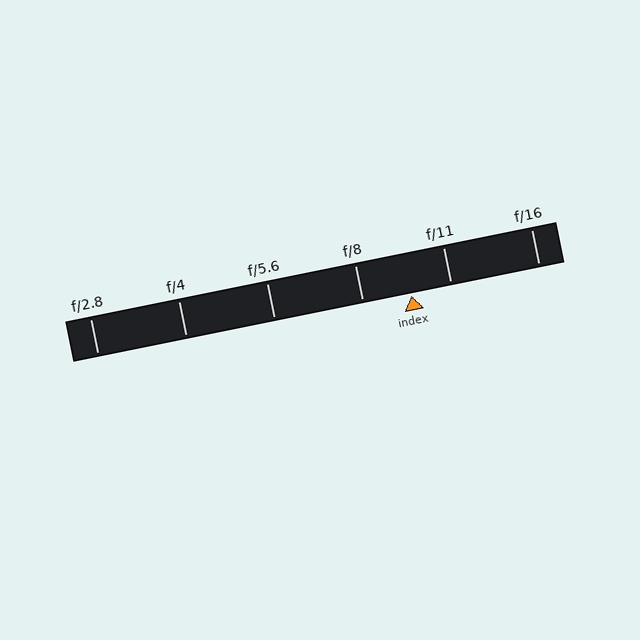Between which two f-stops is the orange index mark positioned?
The index mark is between f/8 and f/11.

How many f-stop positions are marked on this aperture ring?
There are 6 f-stop positions marked.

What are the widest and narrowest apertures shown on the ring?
The widest aperture shown is f/2.8 and the narrowest is f/16.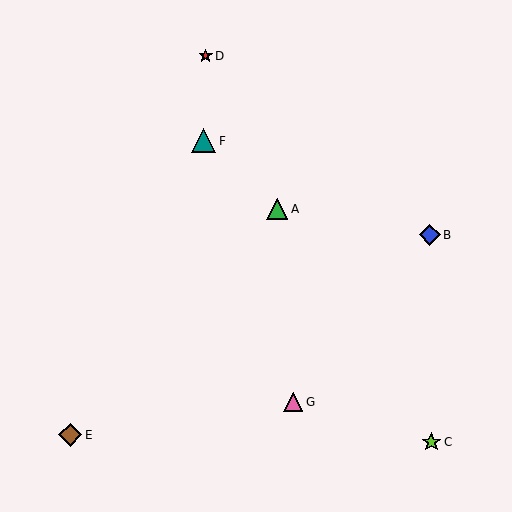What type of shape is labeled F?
Shape F is a teal triangle.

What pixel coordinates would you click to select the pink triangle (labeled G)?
Click at (293, 402) to select the pink triangle G.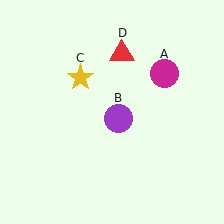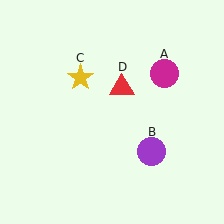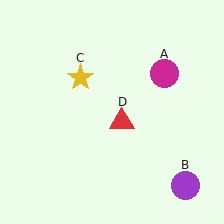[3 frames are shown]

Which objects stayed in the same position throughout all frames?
Magenta circle (object A) and yellow star (object C) remained stationary.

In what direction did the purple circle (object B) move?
The purple circle (object B) moved down and to the right.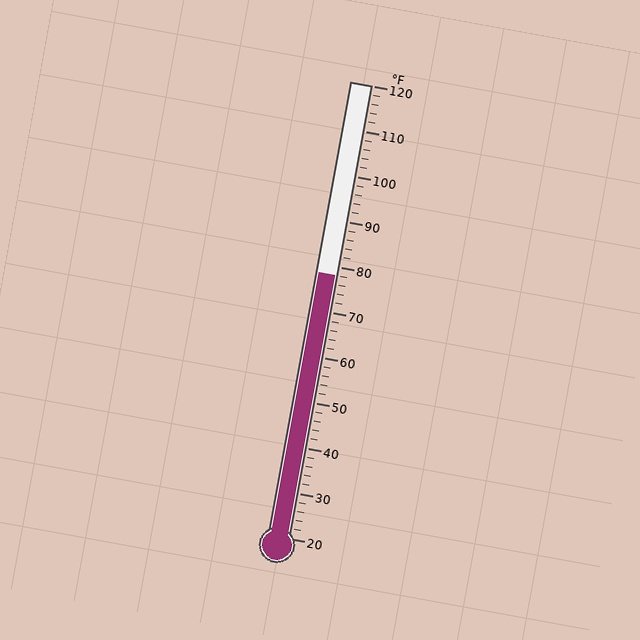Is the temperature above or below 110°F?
The temperature is below 110°F.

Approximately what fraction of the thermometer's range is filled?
The thermometer is filled to approximately 60% of its range.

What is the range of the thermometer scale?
The thermometer scale ranges from 20°F to 120°F.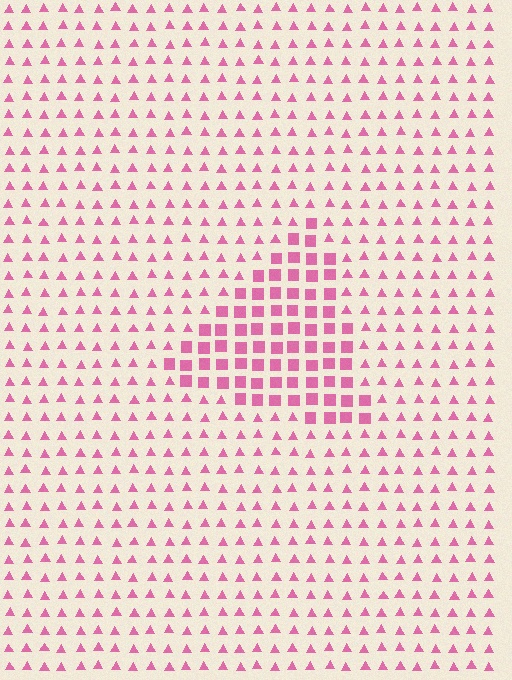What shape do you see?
I see a triangle.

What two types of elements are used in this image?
The image uses squares inside the triangle region and triangles outside it.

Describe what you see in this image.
The image is filled with small pink elements arranged in a uniform grid. A triangle-shaped region contains squares, while the surrounding area contains triangles. The boundary is defined purely by the change in element shape.